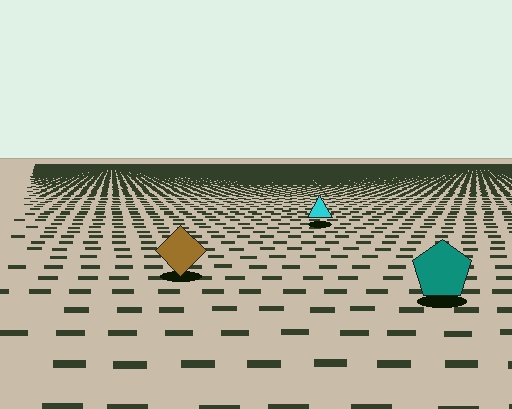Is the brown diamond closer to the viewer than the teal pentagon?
No. The teal pentagon is closer — you can tell from the texture gradient: the ground texture is coarser near it.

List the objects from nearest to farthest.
From nearest to farthest: the teal pentagon, the brown diamond, the cyan triangle.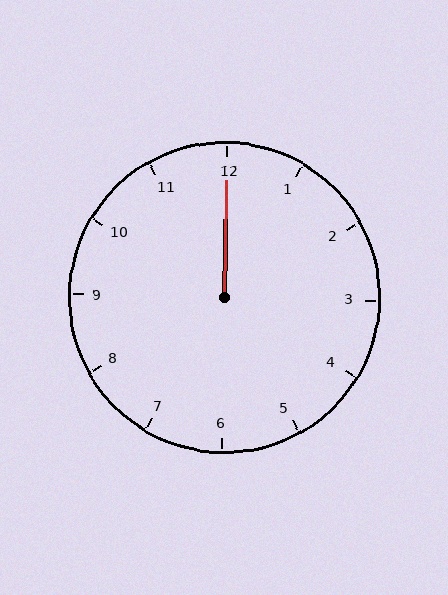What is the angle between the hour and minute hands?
Approximately 0 degrees.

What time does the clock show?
12:00.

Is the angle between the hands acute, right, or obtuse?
It is acute.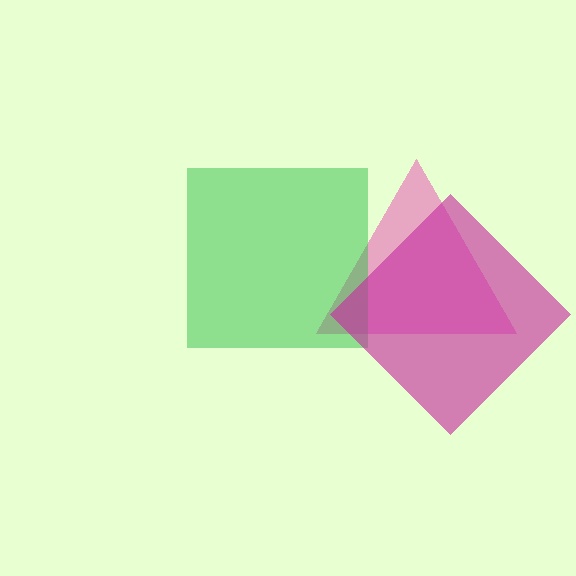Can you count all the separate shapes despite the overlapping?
Yes, there are 3 separate shapes.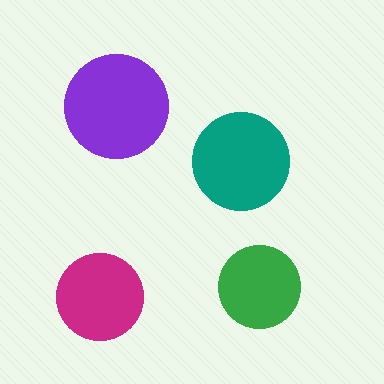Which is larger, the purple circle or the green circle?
The purple one.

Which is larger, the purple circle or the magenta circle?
The purple one.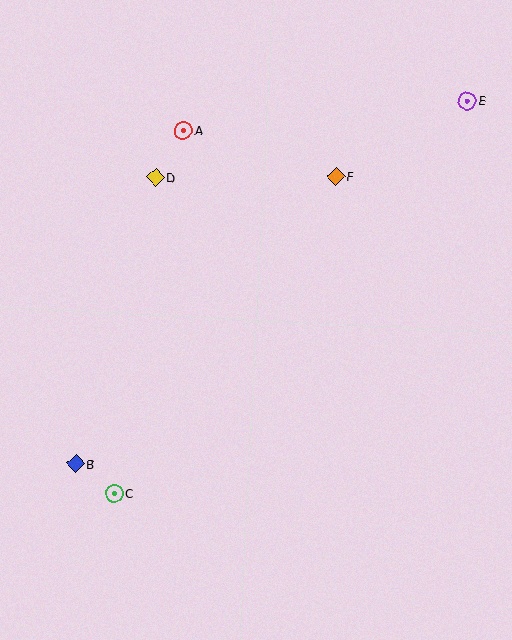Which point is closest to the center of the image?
Point F at (336, 176) is closest to the center.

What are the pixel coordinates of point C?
Point C is at (114, 493).